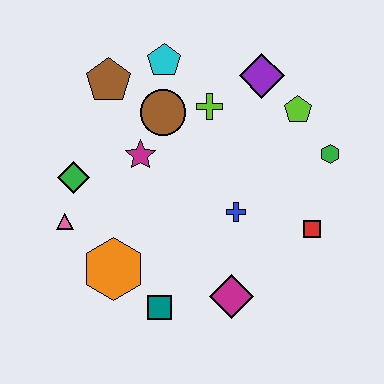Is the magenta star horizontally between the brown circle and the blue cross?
No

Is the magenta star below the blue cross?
No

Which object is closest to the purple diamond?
The lime pentagon is closest to the purple diamond.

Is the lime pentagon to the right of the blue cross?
Yes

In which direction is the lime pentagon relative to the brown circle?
The lime pentagon is to the right of the brown circle.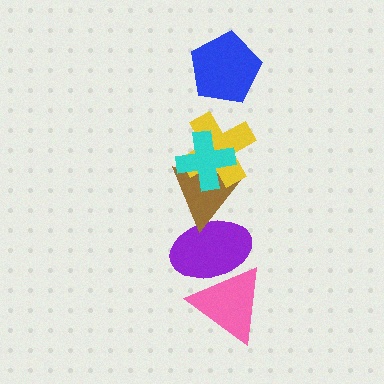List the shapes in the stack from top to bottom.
From top to bottom: the blue pentagon, the cyan cross, the yellow cross, the brown triangle, the purple ellipse, the pink triangle.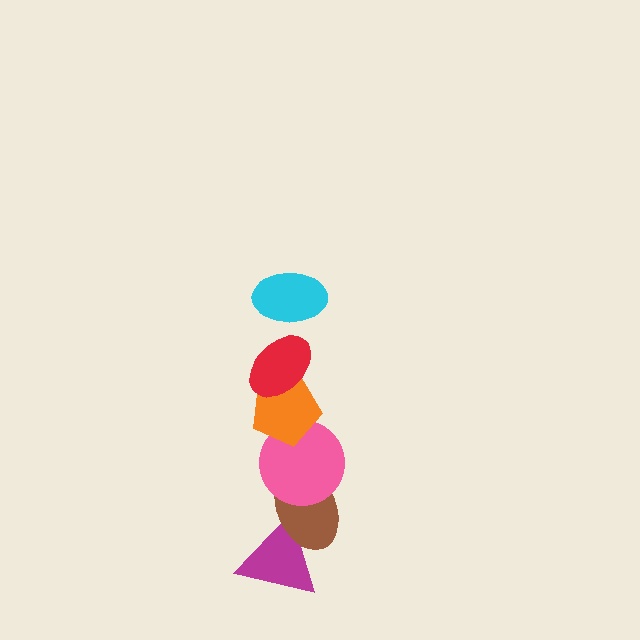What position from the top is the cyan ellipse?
The cyan ellipse is 1st from the top.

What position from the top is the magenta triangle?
The magenta triangle is 6th from the top.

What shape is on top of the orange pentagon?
The red ellipse is on top of the orange pentagon.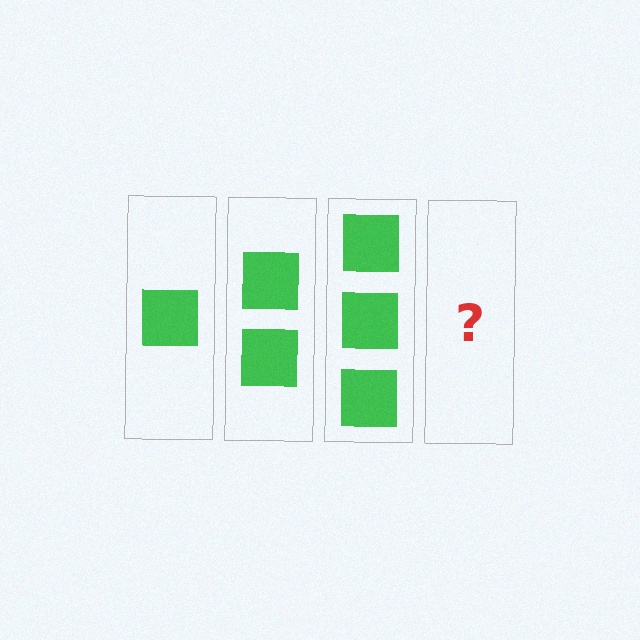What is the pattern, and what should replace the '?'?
The pattern is that each step adds one more square. The '?' should be 4 squares.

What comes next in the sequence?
The next element should be 4 squares.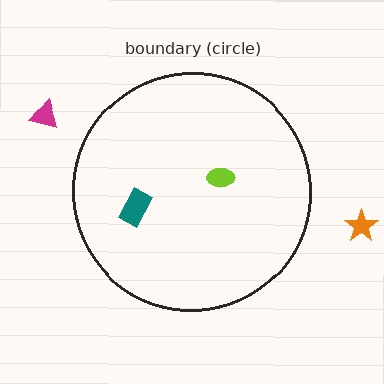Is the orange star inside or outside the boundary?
Outside.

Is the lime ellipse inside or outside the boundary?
Inside.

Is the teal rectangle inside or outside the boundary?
Inside.